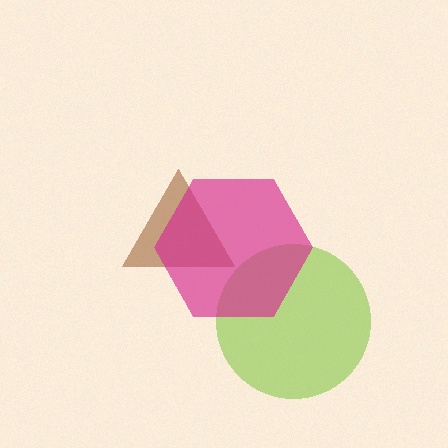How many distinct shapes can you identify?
There are 3 distinct shapes: a brown triangle, a lime circle, a magenta hexagon.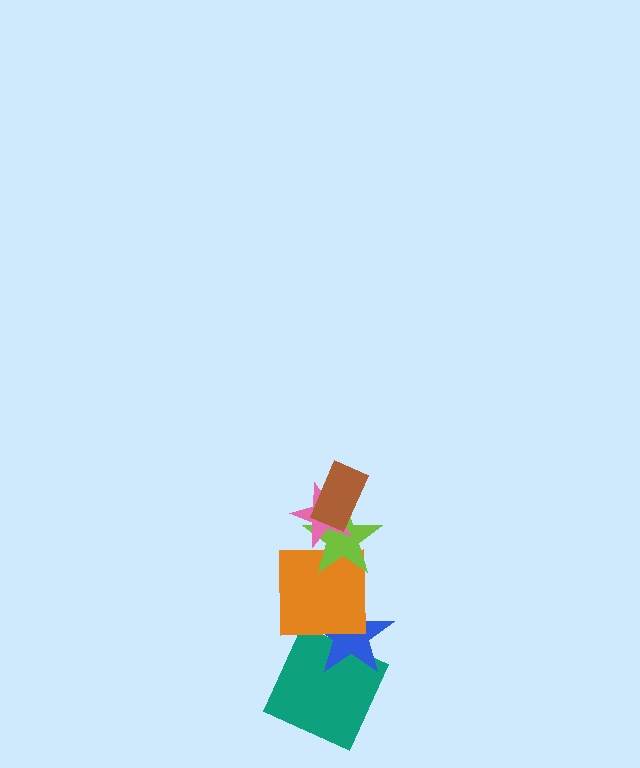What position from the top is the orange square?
The orange square is 4th from the top.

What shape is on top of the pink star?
The brown rectangle is on top of the pink star.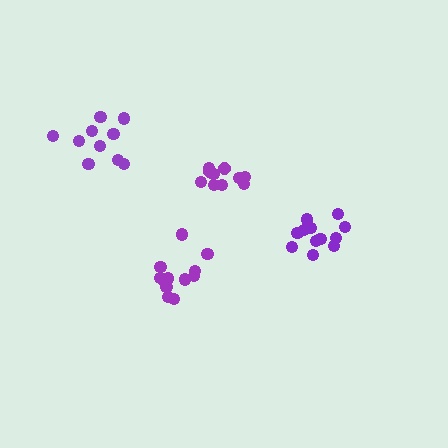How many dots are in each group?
Group 1: 12 dots, Group 2: 12 dots, Group 3: 10 dots, Group 4: 10 dots (44 total).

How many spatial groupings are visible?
There are 4 spatial groupings.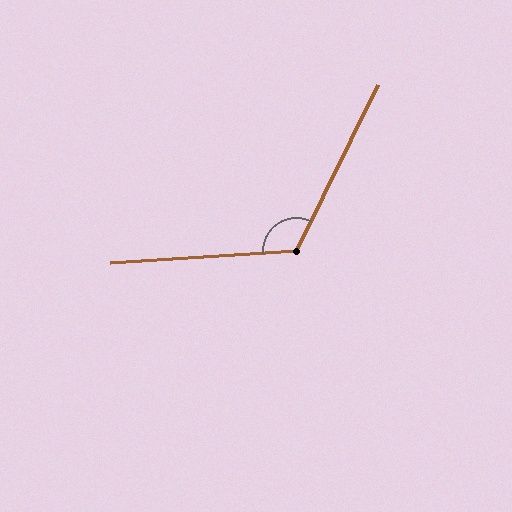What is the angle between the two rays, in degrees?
Approximately 120 degrees.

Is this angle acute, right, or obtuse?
It is obtuse.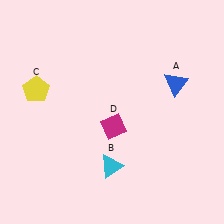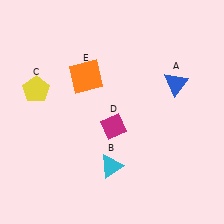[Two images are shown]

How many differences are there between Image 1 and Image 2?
There is 1 difference between the two images.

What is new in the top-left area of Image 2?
An orange square (E) was added in the top-left area of Image 2.